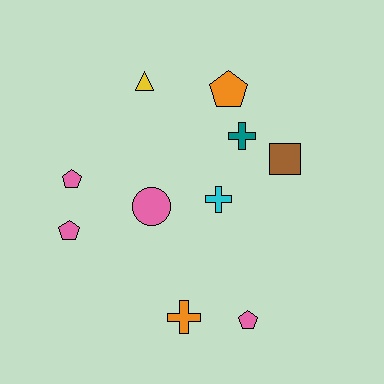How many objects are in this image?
There are 10 objects.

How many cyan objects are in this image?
There is 1 cyan object.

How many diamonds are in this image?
There are no diamonds.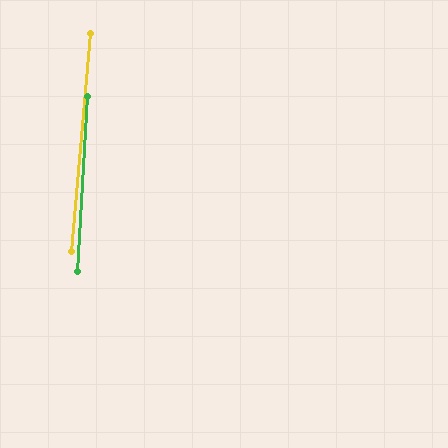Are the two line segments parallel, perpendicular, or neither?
Parallel — their directions differ by only 1.8°.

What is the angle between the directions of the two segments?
Approximately 2 degrees.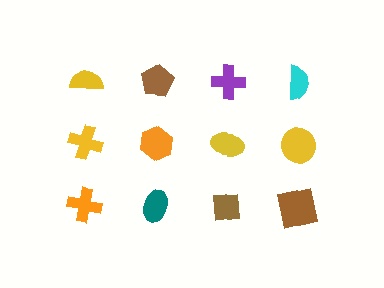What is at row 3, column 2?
A teal ellipse.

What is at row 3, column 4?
A brown square.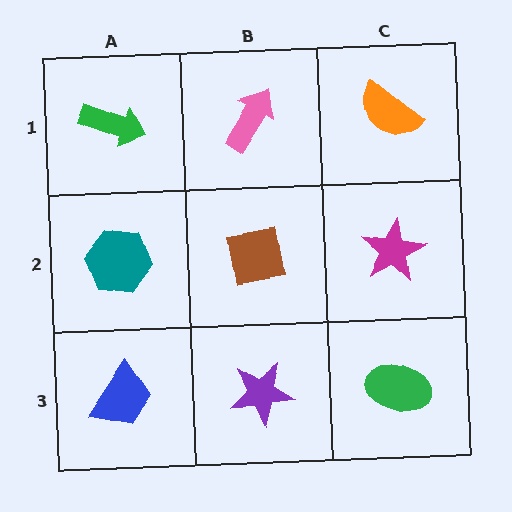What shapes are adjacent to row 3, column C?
A magenta star (row 2, column C), a purple star (row 3, column B).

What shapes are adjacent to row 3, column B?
A brown square (row 2, column B), a blue trapezoid (row 3, column A), a green ellipse (row 3, column C).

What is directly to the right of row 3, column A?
A purple star.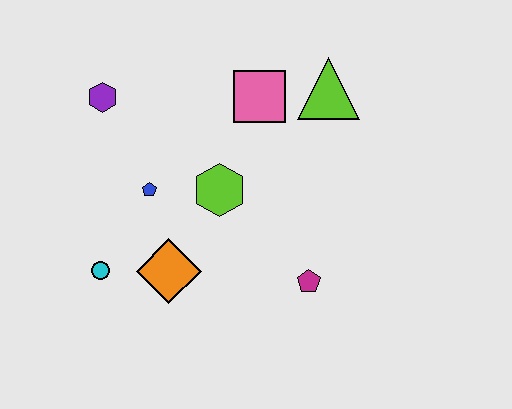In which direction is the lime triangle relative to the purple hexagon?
The lime triangle is to the right of the purple hexagon.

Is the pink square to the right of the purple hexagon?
Yes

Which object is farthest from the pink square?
The cyan circle is farthest from the pink square.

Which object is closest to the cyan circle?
The orange diamond is closest to the cyan circle.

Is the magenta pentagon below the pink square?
Yes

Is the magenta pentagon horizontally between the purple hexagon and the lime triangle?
Yes